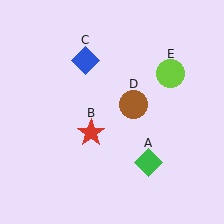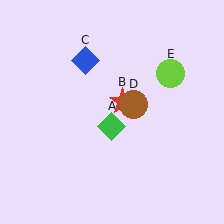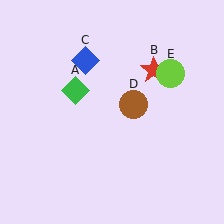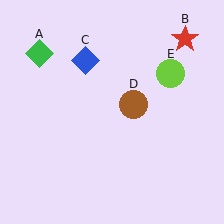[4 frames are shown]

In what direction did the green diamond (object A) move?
The green diamond (object A) moved up and to the left.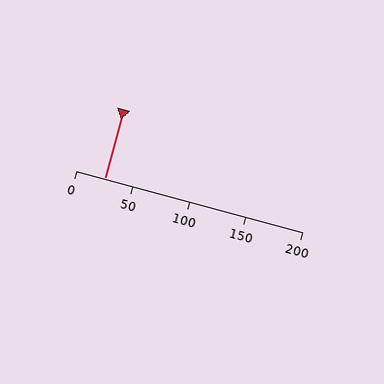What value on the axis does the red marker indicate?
The marker indicates approximately 25.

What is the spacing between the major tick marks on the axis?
The major ticks are spaced 50 apart.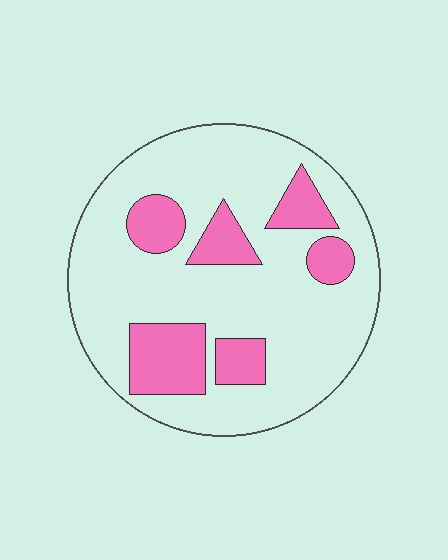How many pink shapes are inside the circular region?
6.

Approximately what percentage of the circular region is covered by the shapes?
Approximately 25%.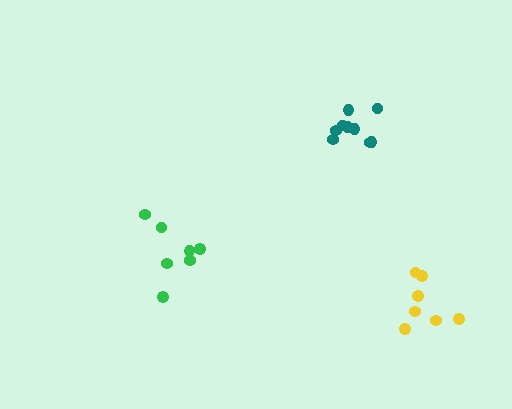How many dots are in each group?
Group 1: 7 dots, Group 2: 9 dots, Group 3: 7 dots (23 total).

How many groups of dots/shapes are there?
There are 3 groups.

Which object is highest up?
The teal cluster is topmost.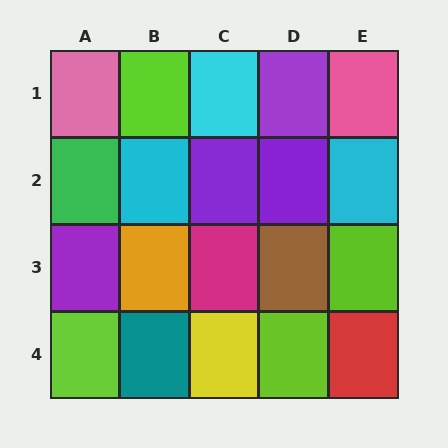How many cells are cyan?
3 cells are cyan.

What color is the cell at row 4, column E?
Red.